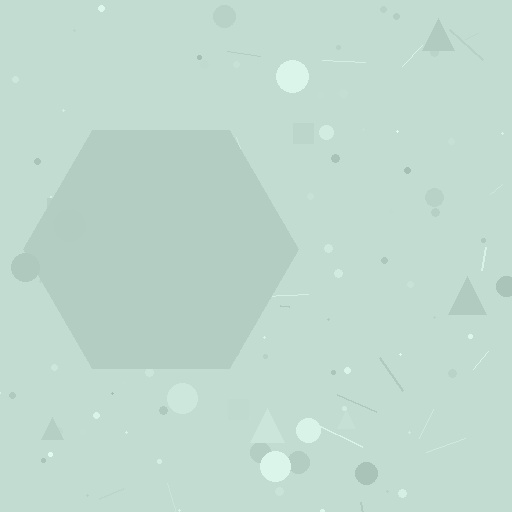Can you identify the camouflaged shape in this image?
The camouflaged shape is a hexagon.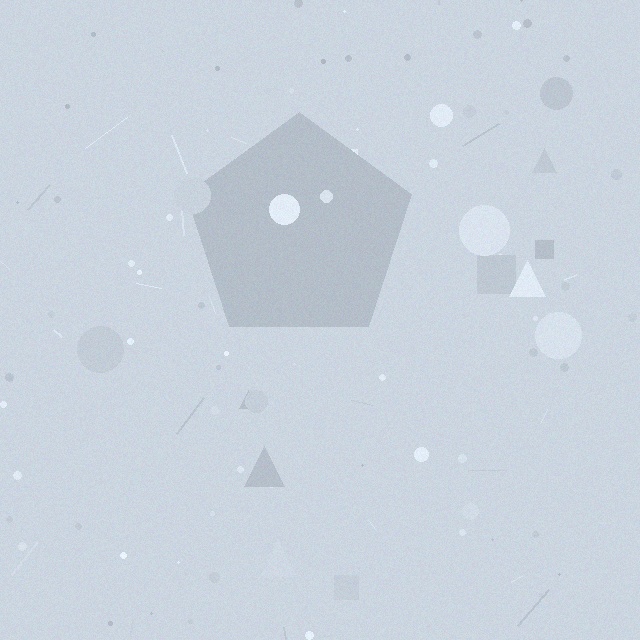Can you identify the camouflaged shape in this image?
The camouflaged shape is a pentagon.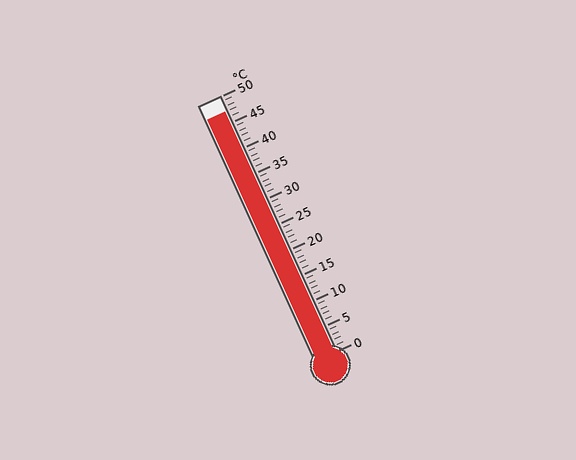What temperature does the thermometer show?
The thermometer shows approximately 47°C.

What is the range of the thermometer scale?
The thermometer scale ranges from 0°C to 50°C.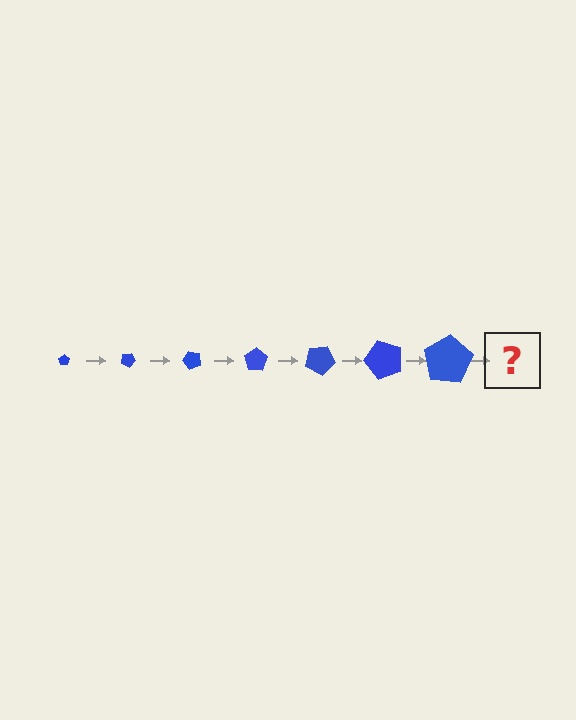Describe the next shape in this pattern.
It should be a pentagon, larger than the previous one and rotated 175 degrees from the start.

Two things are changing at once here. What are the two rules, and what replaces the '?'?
The two rules are that the pentagon grows larger each step and it rotates 25 degrees each step. The '?' should be a pentagon, larger than the previous one and rotated 175 degrees from the start.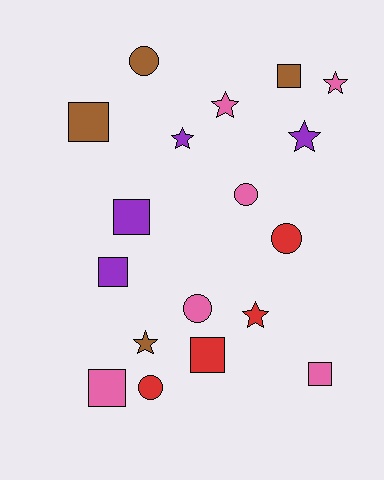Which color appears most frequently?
Pink, with 6 objects.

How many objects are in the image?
There are 18 objects.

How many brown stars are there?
There is 1 brown star.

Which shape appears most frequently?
Square, with 7 objects.